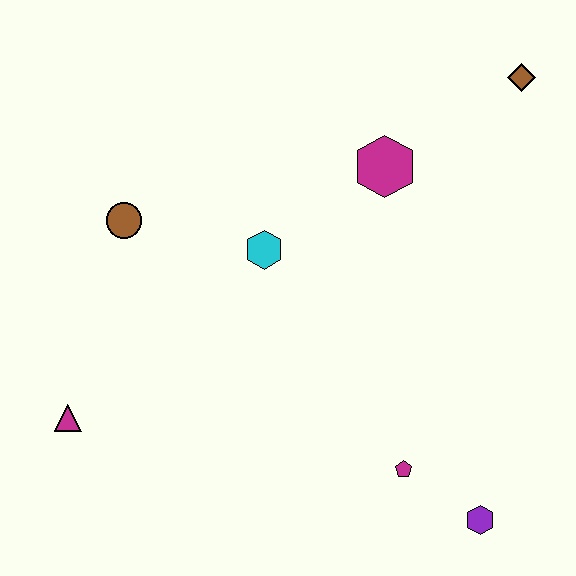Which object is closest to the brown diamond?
The magenta hexagon is closest to the brown diamond.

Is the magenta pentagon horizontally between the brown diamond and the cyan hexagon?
Yes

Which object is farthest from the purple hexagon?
The brown circle is farthest from the purple hexagon.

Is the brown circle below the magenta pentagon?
No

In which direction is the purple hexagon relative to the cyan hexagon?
The purple hexagon is below the cyan hexagon.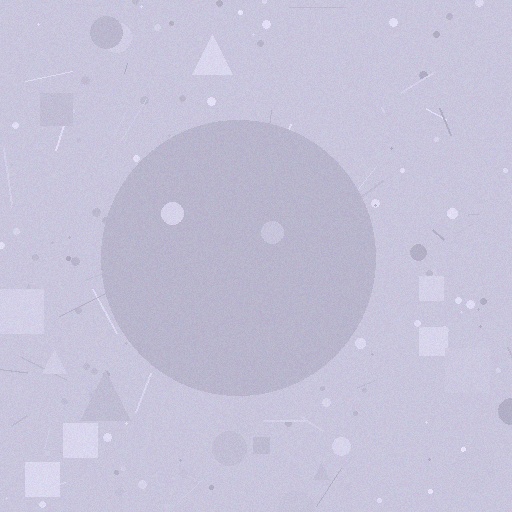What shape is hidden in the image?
A circle is hidden in the image.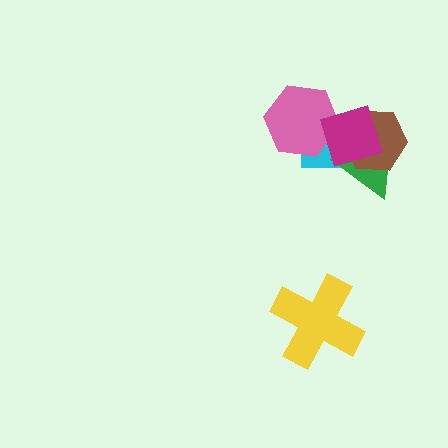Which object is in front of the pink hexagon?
The magenta diamond is in front of the pink hexagon.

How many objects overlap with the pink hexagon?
2 objects overlap with the pink hexagon.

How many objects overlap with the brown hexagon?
3 objects overlap with the brown hexagon.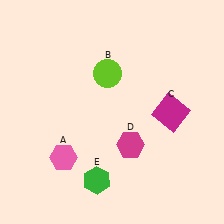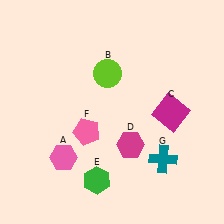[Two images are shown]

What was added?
A pink pentagon (F), a teal cross (G) were added in Image 2.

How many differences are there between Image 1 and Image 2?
There are 2 differences between the two images.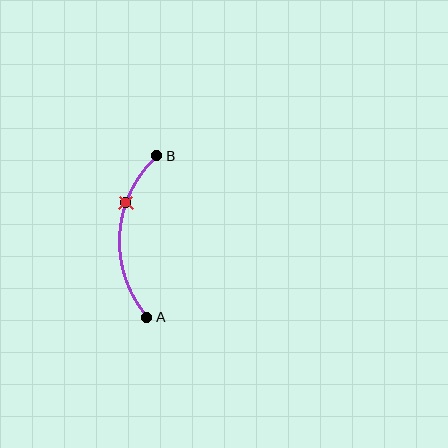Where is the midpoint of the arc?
The arc midpoint is the point on the curve farthest from the straight line joining A and B. It sits to the left of that line.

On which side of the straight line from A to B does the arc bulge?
The arc bulges to the left of the straight line connecting A and B.